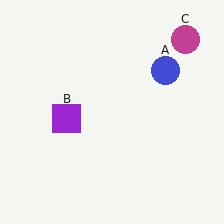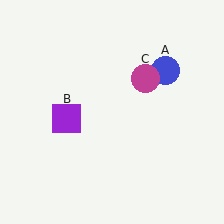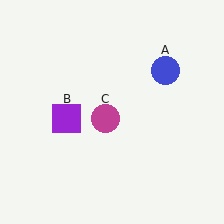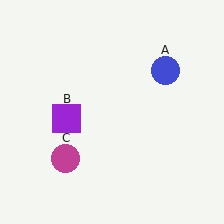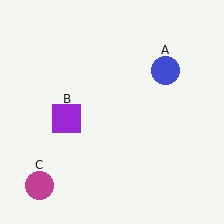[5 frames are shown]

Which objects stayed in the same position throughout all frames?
Blue circle (object A) and purple square (object B) remained stationary.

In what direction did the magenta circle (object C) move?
The magenta circle (object C) moved down and to the left.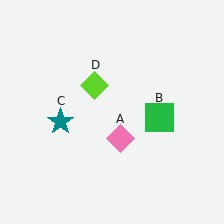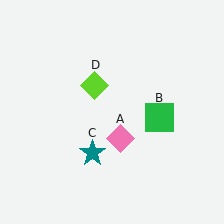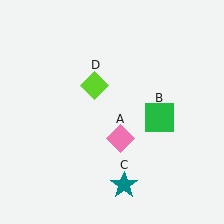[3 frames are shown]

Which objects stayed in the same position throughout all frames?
Pink diamond (object A) and green square (object B) and lime diamond (object D) remained stationary.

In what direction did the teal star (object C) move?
The teal star (object C) moved down and to the right.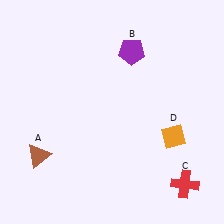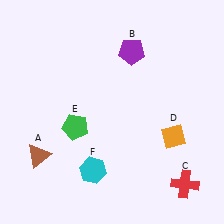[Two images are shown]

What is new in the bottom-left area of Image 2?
A green pentagon (E) was added in the bottom-left area of Image 2.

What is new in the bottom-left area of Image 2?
A cyan hexagon (F) was added in the bottom-left area of Image 2.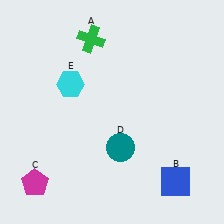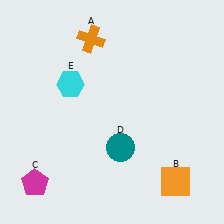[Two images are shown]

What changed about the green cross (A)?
In Image 1, A is green. In Image 2, it changed to orange.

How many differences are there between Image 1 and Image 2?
There are 2 differences between the two images.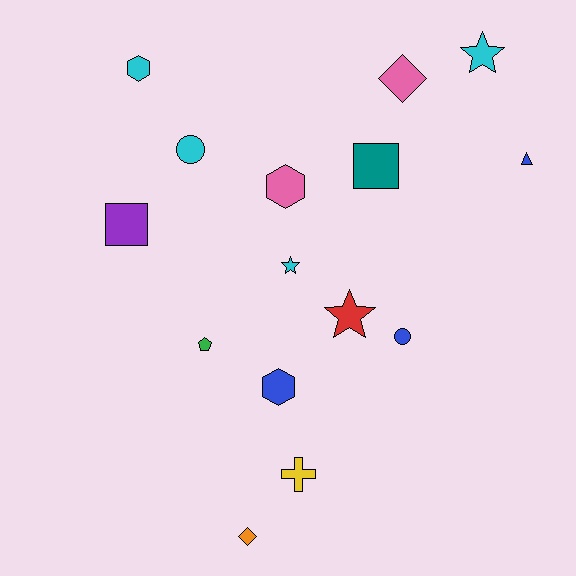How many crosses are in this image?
There is 1 cross.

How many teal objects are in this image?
There is 1 teal object.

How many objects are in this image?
There are 15 objects.